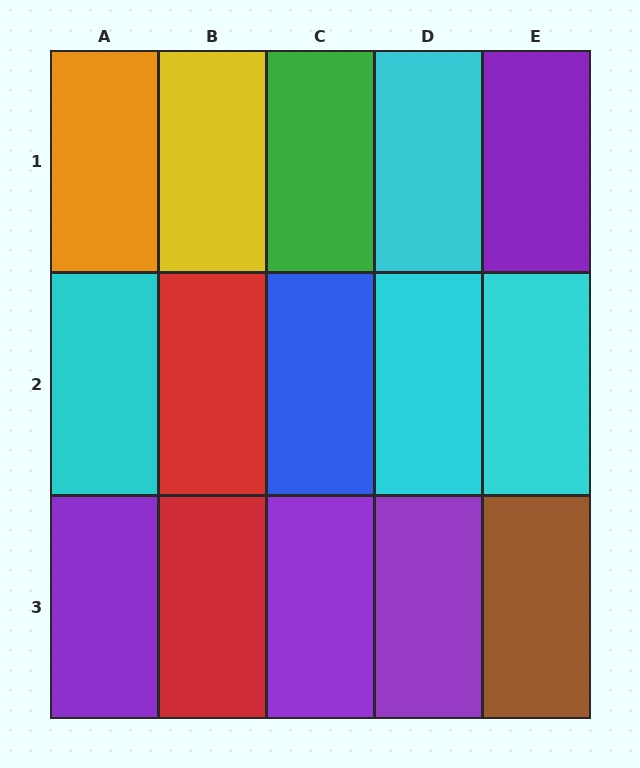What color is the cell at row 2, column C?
Blue.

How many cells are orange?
1 cell is orange.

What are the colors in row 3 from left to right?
Purple, red, purple, purple, brown.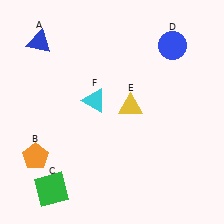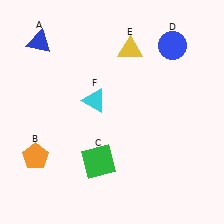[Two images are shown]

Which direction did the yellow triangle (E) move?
The yellow triangle (E) moved up.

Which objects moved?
The objects that moved are: the green square (C), the yellow triangle (E).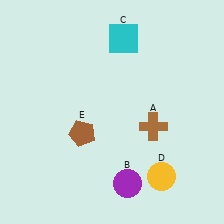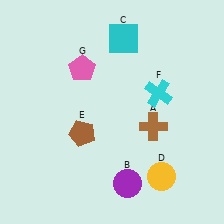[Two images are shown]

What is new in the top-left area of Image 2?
A pink pentagon (G) was added in the top-left area of Image 2.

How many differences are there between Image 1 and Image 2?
There are 2 differences between the two images.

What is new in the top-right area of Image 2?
A cyan cross (F) was added in the top-right area of Image 2.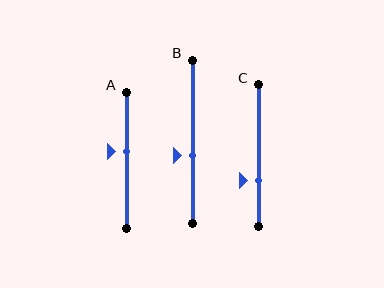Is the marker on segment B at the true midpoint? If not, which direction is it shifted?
No, the marker on segment B is shifted downward by about 8% of the segment length.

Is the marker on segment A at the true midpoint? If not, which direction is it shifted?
No, the marker on segment A is shifted upward by about 7% of the segment length.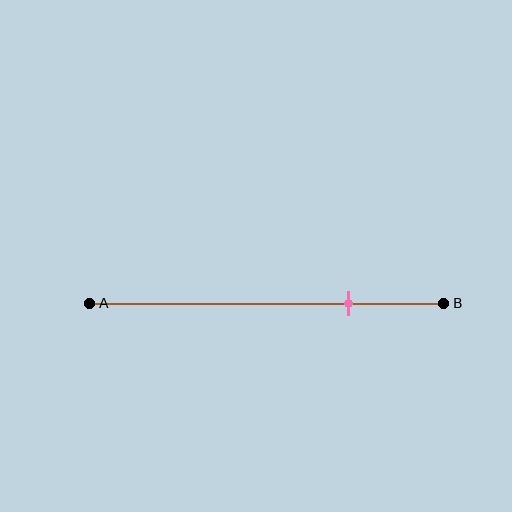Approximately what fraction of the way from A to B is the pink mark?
The pink mark is approximately 75% of the way from A to B.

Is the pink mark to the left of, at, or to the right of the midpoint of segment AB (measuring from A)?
The pink mark is to the right of the midpoint of segment AB.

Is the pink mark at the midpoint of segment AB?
No, the mark is at about 75% from A, not at the 50% midpoint.